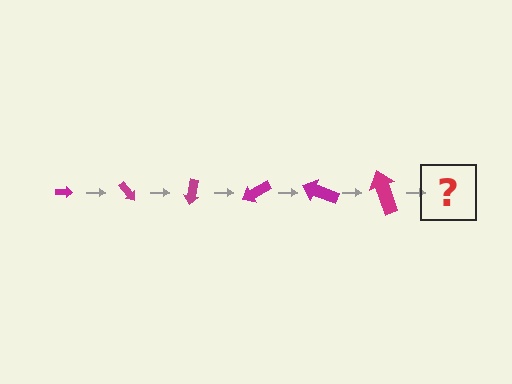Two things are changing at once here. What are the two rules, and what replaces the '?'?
The two rules are that the arrow grows larger each step and it rotates 50 degrees each step. The '?' should be an arrow, larger than the previous one and rotated 300 degrees from the start.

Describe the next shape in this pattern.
It should be an arrow, larger than the previous one and rotated 300 degrees from the start.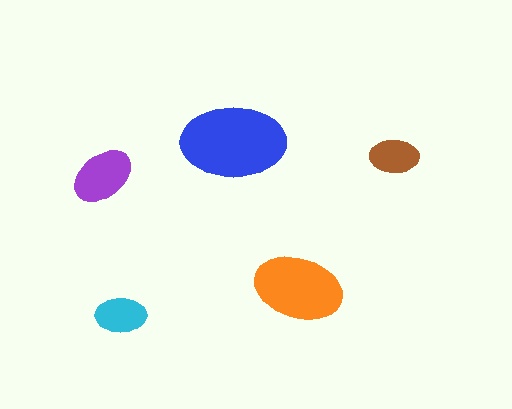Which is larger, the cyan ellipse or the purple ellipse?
The purple one.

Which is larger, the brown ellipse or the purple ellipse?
The purple one.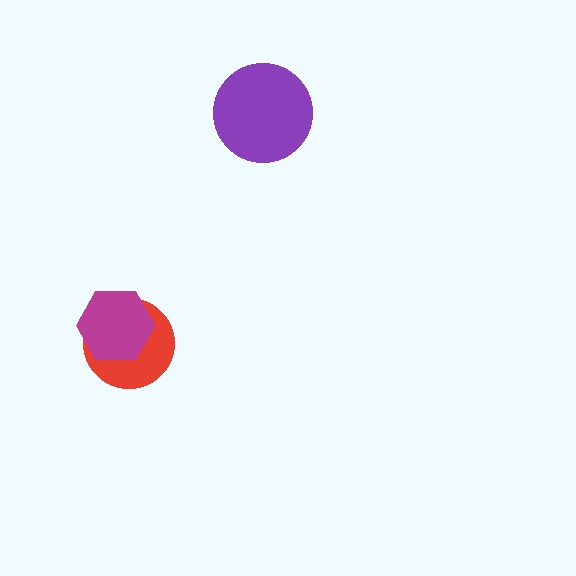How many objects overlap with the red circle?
1 object overlaps with the red circle.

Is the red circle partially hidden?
Yes, it is partially covered by another shape.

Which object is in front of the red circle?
The magenta hexagon is in front of the red circle.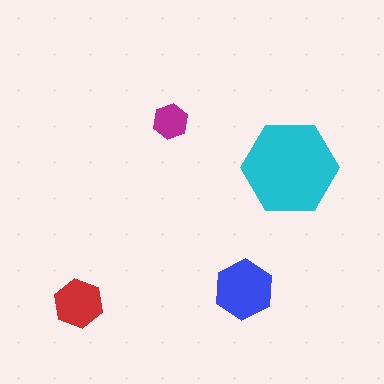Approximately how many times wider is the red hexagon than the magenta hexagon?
About 1.5 times wider.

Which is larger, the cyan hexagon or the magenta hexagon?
The cyan one.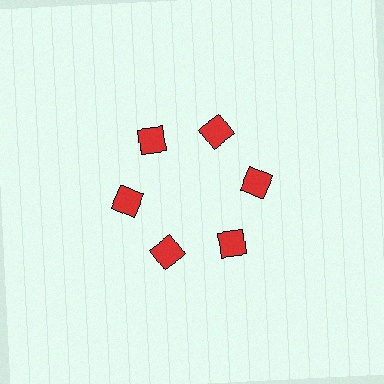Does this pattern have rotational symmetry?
Yes, this pattern has 6-fold rotational symmetry. It looks the same after rotating 60 degrees around the center.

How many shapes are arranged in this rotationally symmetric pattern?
There are 6 shapes, arranged in 6 groups of 1.